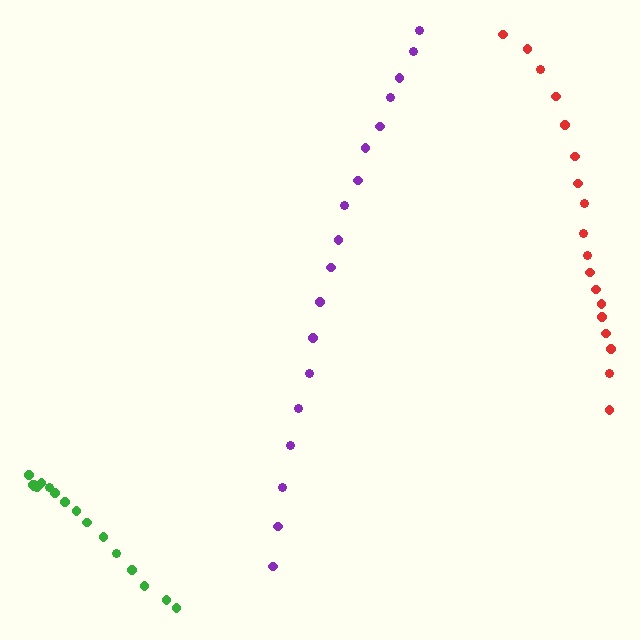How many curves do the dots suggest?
There are 3 distinct paths.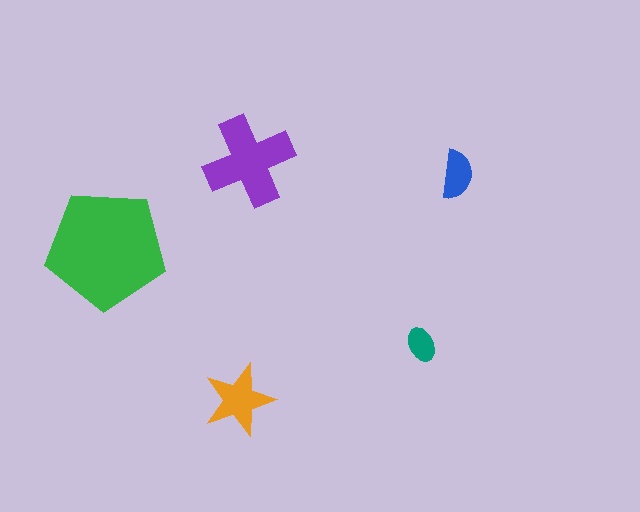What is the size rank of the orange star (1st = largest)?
3rd.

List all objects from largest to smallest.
The green pentagon, the purple cross, the orange star, the blue semicircle, the teal ellipse.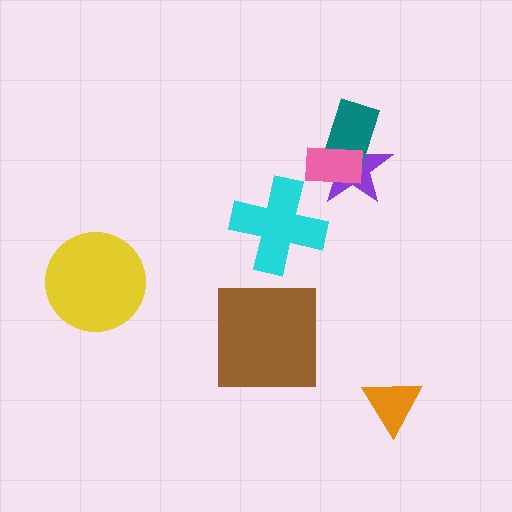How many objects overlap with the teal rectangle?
2 objects overlap with the teal rectangle.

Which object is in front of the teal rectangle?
The pink rectangle is in front of the teal rectangle.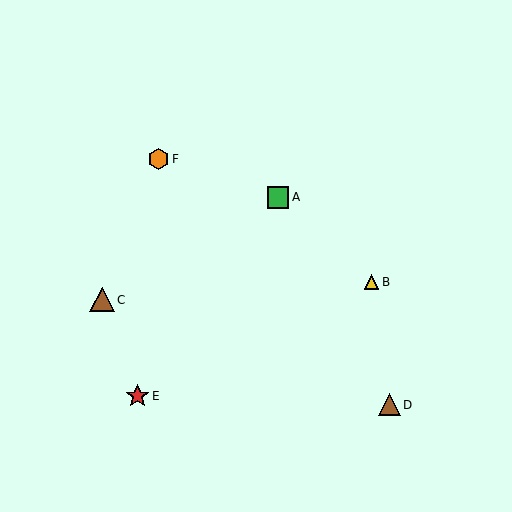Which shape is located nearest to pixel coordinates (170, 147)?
The orange hexagon (labeled F) at (159, 159) is nearest to that location.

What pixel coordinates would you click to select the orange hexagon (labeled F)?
Click at (159, 159) to select the orange hexagon F.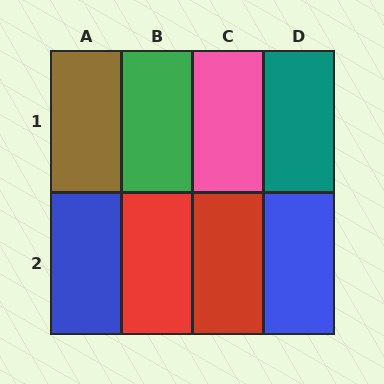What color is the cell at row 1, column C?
Pink.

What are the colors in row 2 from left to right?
Blue, red, red, blue.